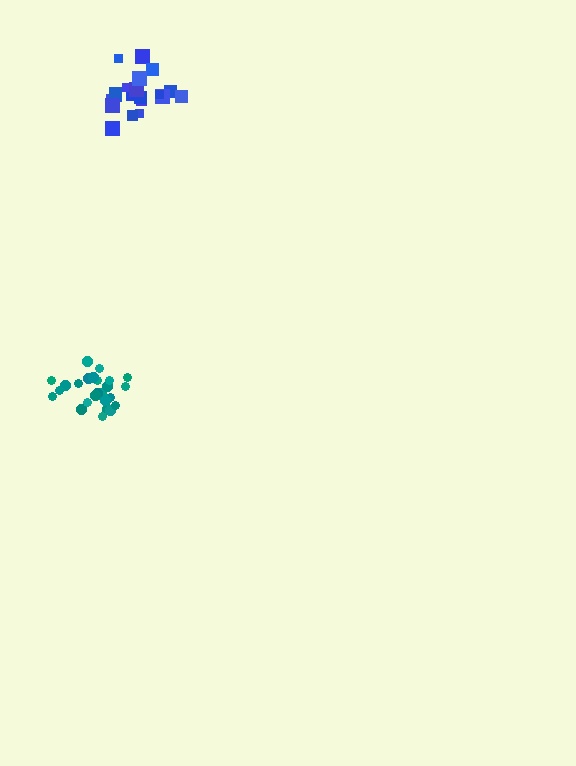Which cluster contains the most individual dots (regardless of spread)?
Teal (26).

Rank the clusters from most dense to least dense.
teal, blue.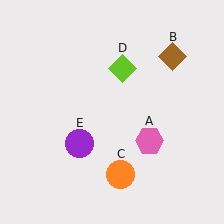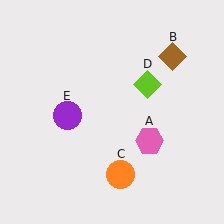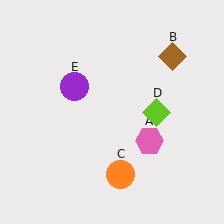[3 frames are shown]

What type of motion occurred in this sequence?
The lime diamond (object D), purple circle (object E) rotated clockwise around the center of the scene.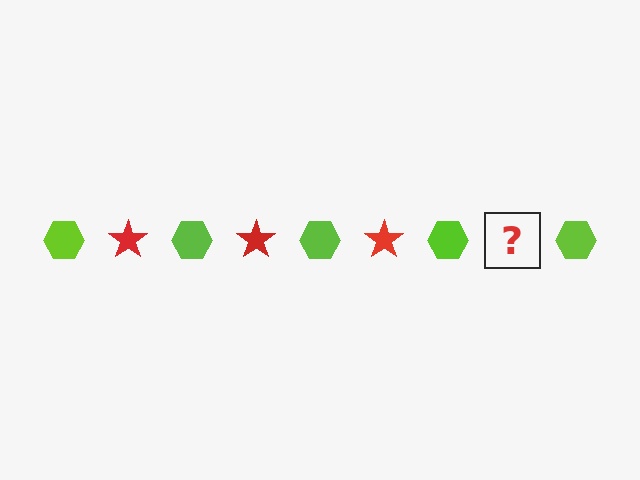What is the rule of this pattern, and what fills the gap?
The rule is that the pattern alternates between lime hexagon and red star. The gap should be filled with a red star.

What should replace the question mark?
The question mark should be replaced with a red star.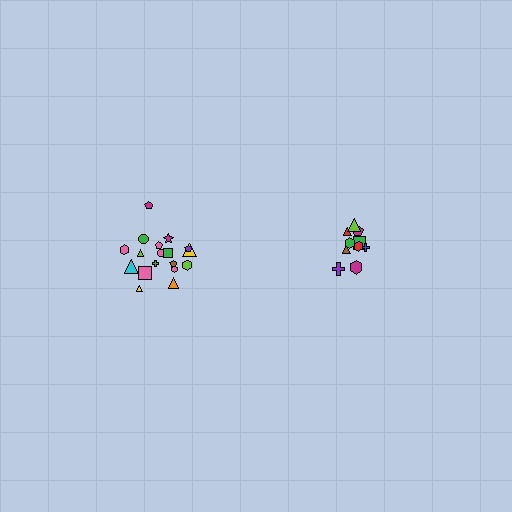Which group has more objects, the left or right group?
The left group.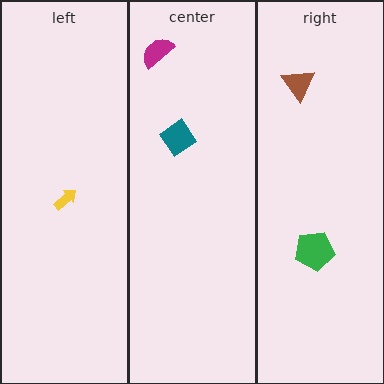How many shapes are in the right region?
2.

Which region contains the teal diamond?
The center region.